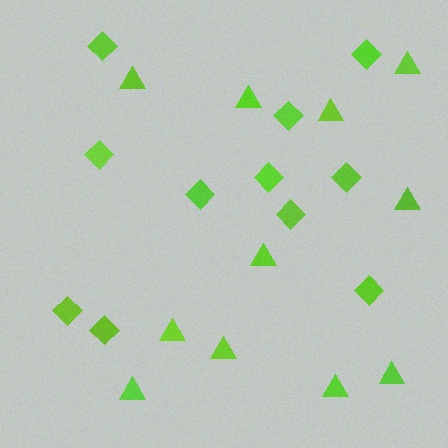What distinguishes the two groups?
There are 2 groups: one group of triangles (11) and one group of diamonds (11).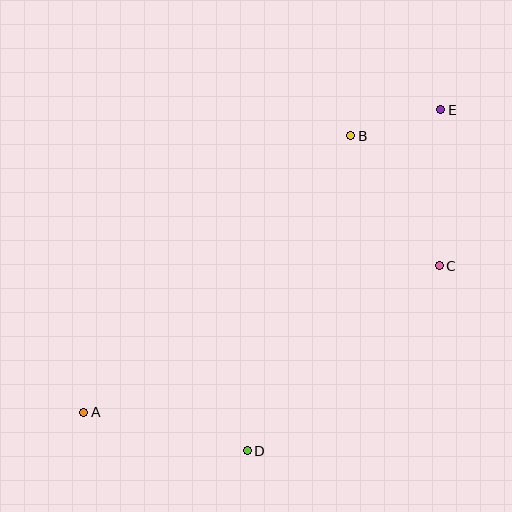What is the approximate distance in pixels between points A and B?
The distance between A and B is approximately 385 pixels.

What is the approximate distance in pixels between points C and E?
The distance between C and E is approximately 156 pixels.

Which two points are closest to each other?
Points B and E are closest to each other.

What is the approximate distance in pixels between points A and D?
The distance between A and D is approximately 168 pixels.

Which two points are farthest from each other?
Points A and E are farthest from each other.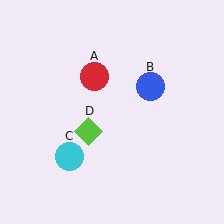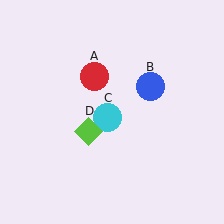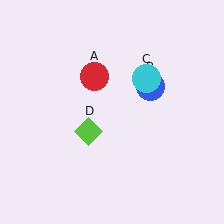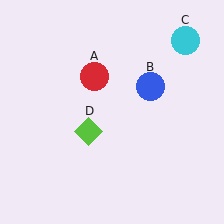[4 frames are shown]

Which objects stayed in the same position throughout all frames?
Red circle (object A) and blue circle (object B) and lime diamond (object D) remained stationary.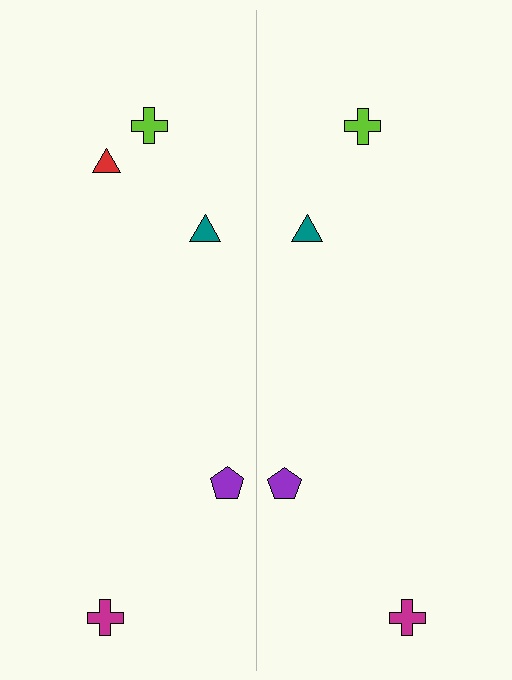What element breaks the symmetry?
A red triangle is missing from the right side.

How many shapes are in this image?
There are 9 shapes in this image.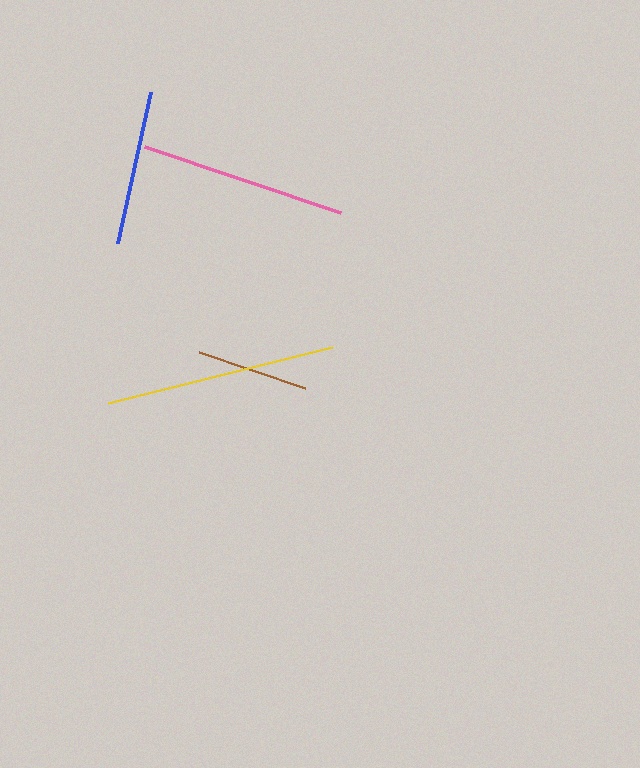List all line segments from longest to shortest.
From longest to shortest: yellow, pink, blue, brown.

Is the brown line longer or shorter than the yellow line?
The yellow line is longer than the brown line.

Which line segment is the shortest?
The brown line is the shortest at approximately 112 pixels.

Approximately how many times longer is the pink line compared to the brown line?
The pink line is approximately 1.9 times the length of the brown line.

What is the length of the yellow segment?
The yellow segment is approximately 231 pixels long.